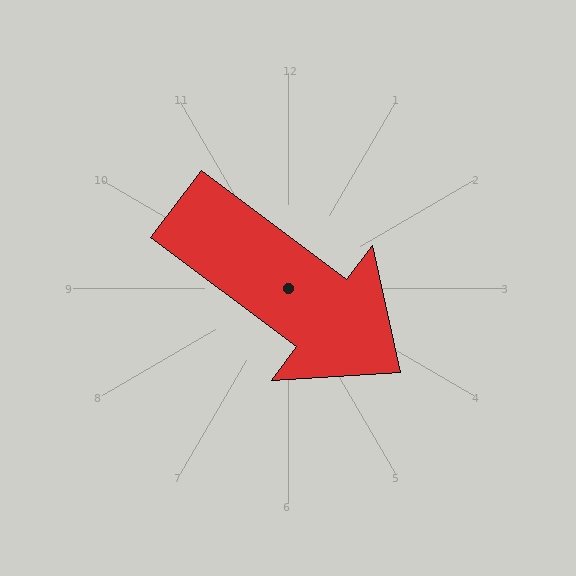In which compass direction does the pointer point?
Southeast.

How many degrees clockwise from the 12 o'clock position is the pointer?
Approximately 127 degrees.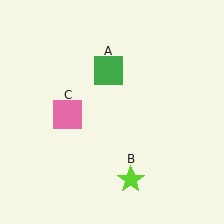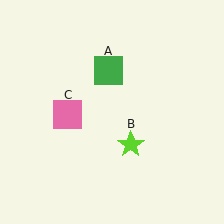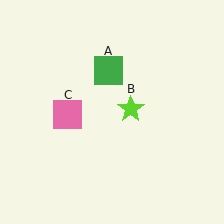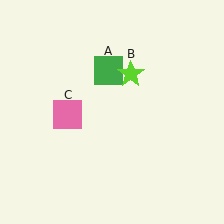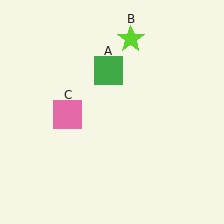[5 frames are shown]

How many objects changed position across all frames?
1 object changed position: lime star (object B).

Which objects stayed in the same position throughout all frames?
Green square (object A) and pink square (object C) remained stationary.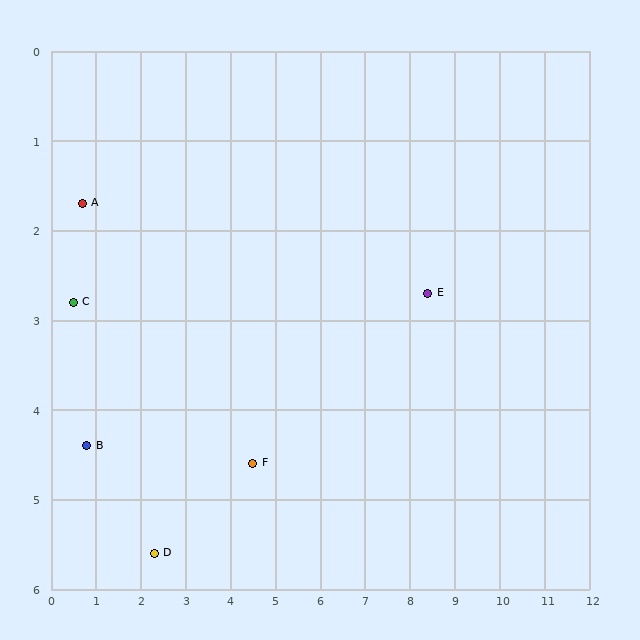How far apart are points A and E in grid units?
Points A and E are about 7.8 grid units apart.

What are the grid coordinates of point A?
Point A is at approximately (0.7, 1.7).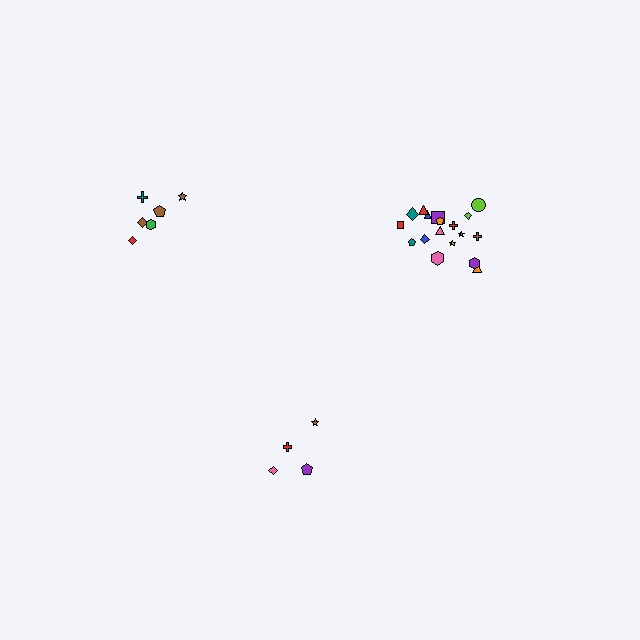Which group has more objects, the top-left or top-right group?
The top-right group.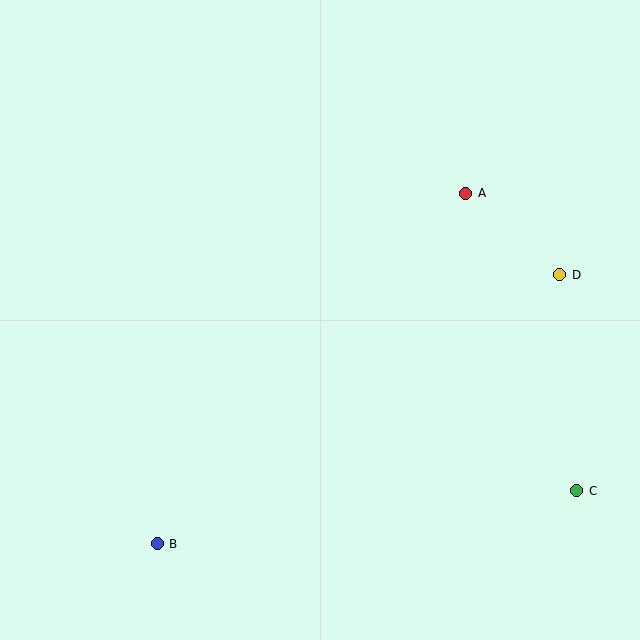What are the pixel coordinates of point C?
Point C is at (577, 491).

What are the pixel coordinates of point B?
Point B is at (157, 544).